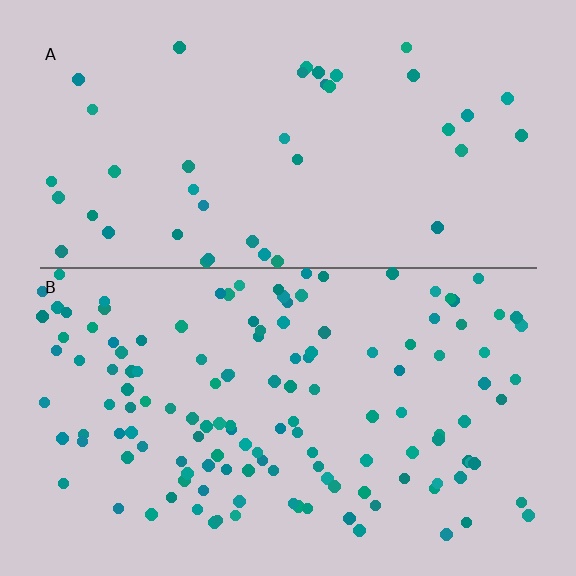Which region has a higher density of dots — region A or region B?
B (the bottom).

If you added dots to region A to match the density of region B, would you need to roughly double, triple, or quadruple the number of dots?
Approximately triple.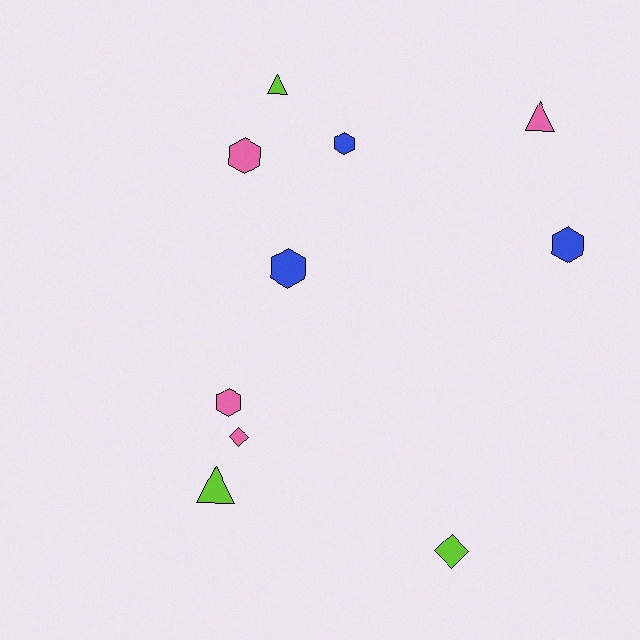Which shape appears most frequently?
Hexagon, with 5 objects.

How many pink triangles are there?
There is 1 pink triangle.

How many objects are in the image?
There are 10 objects.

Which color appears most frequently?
Pink, with 4 objects.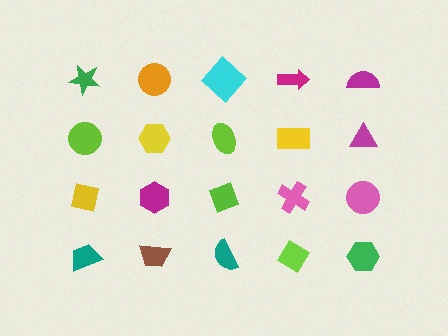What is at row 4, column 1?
A teal trapezoid.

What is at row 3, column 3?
A lime diamond.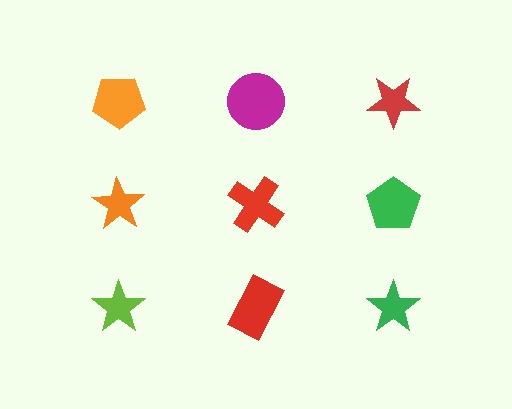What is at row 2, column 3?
A green pentagon.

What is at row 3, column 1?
A lime star.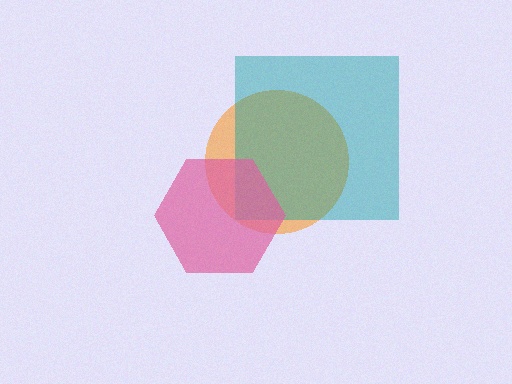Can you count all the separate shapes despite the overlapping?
Yes, there are 3 separate shapes.